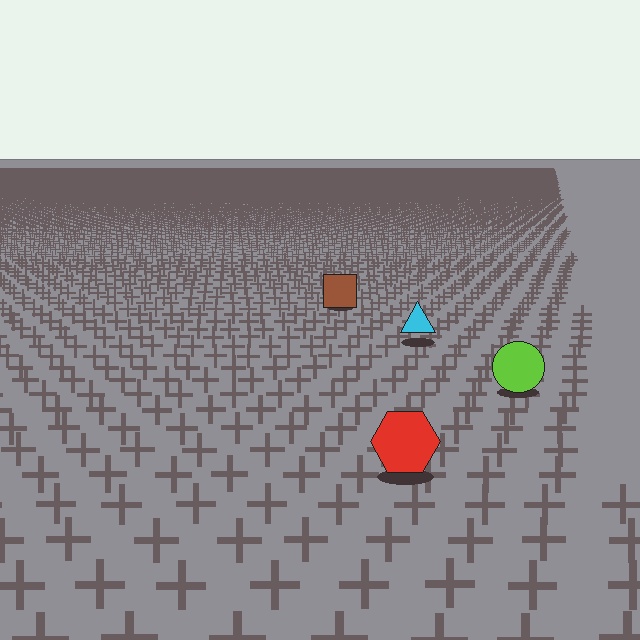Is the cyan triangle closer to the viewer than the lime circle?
No. The lime circle is closer — you can tell from the texture gradient: the ground texture is coarser near it.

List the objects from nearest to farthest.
From nearest to farthest: the red hexagon, the lime circle, the cyan triangle, the brown square.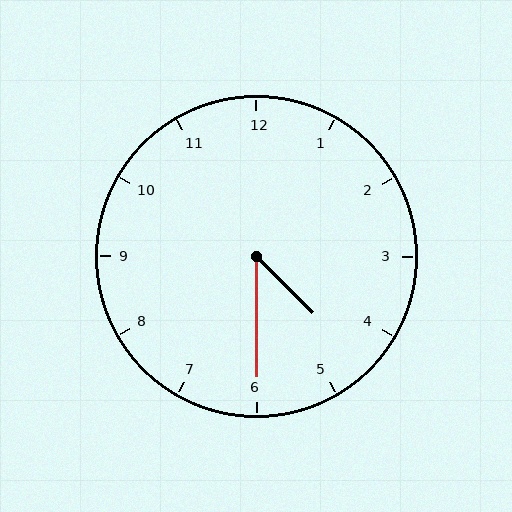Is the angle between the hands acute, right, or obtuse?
It is acute.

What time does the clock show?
4:30.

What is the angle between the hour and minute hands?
Approximately 45 degrees.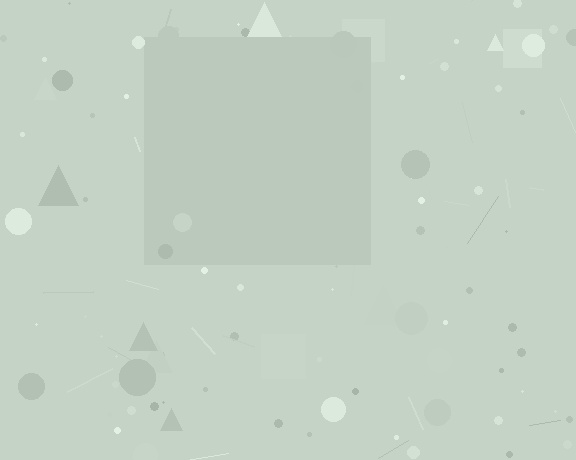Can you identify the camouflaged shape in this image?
The camouflaged shape is a square.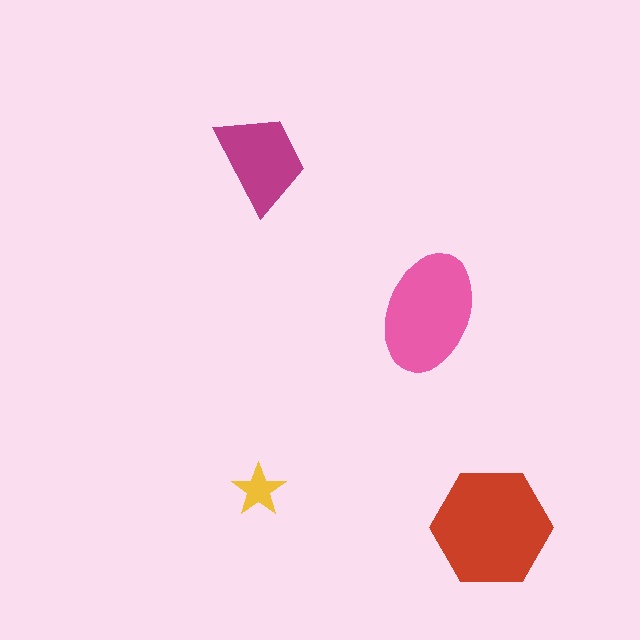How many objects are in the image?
There are 4 objects in the image.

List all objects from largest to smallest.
The red hexagon, the pink ellipse, the magenta trapezoid, the yellow star.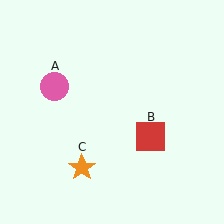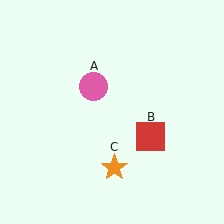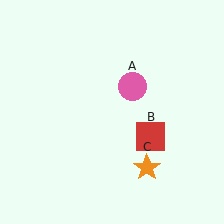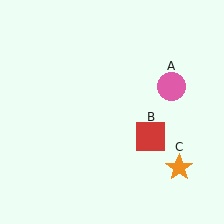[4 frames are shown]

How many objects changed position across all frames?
2 objects changed position: pink circle (object A), orange star (object C).